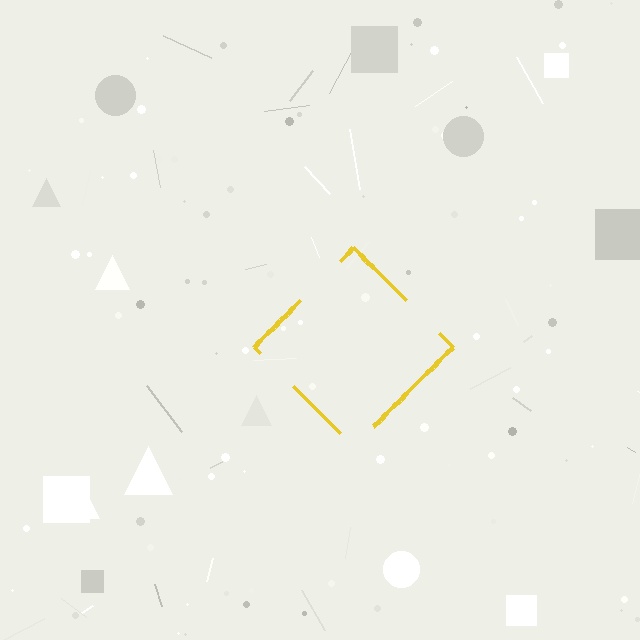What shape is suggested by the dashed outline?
The dashed outline suggests a diamond.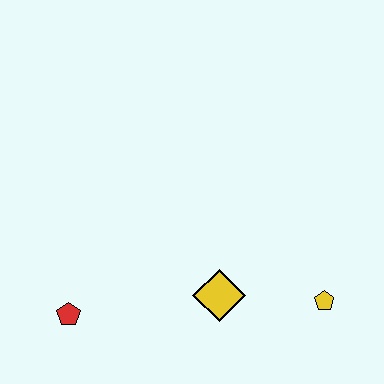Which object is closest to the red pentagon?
The yellow diamond is closest to the red pentagon.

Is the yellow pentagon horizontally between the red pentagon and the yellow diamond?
No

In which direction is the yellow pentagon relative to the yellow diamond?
The yellow pentagon is to the right of the yellow diamond.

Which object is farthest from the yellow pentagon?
The red pentagon is farthest from the yellow pentagon.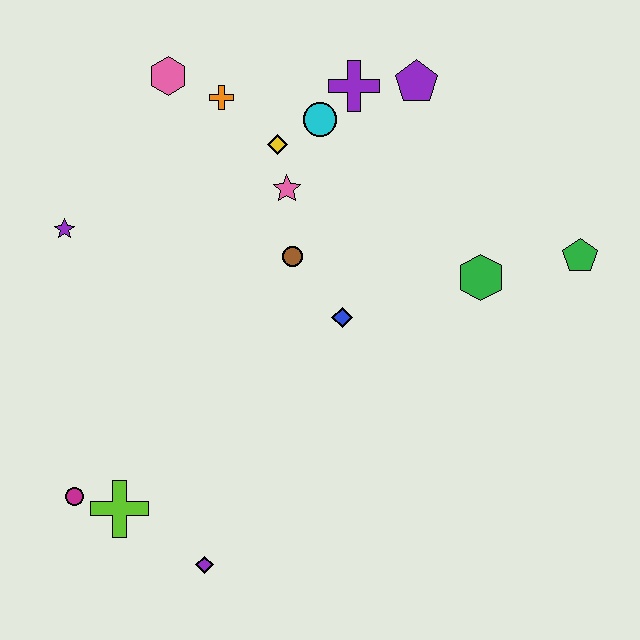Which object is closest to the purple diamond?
The lime cross is closest to the purple diamond.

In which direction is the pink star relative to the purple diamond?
The pink star is above the purple diamond.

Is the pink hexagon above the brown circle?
Yes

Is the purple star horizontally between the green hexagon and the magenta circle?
No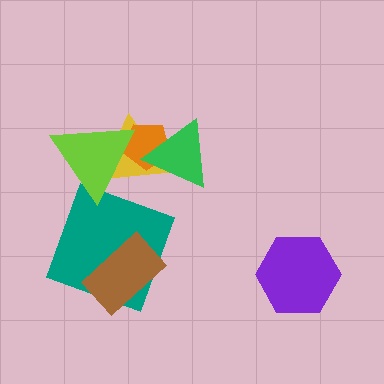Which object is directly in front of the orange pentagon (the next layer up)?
The green triangle is directly in front of the orange pentagon.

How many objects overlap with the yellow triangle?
3 objects overlap with the yellow triangle.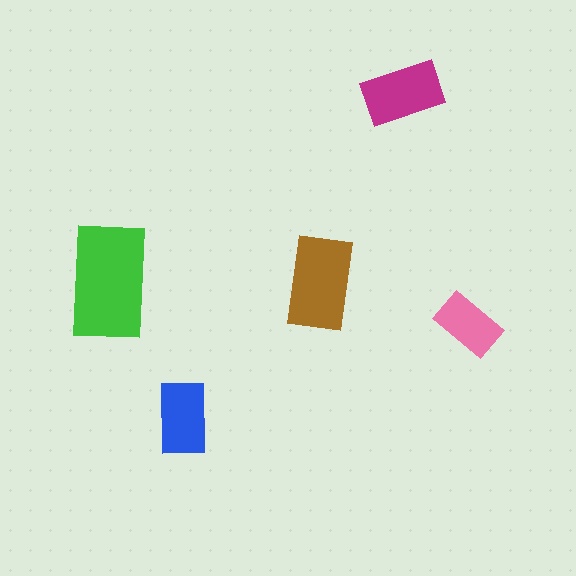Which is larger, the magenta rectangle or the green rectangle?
The green one.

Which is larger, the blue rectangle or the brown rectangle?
The brown one.